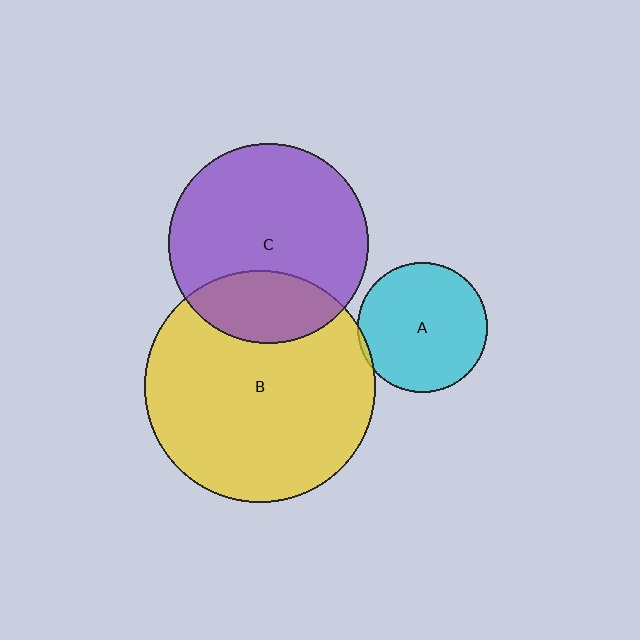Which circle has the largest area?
Circle B (yellow).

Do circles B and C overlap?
Yes.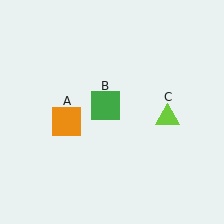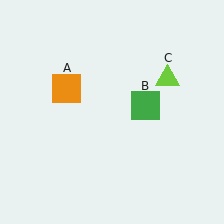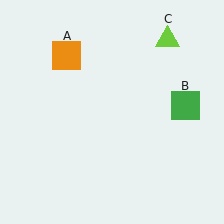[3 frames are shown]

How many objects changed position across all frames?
3 objects changed position: orange square (object A), green square (object B), lime triangle (object C).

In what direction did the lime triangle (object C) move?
The lime triangle (object C) moved up.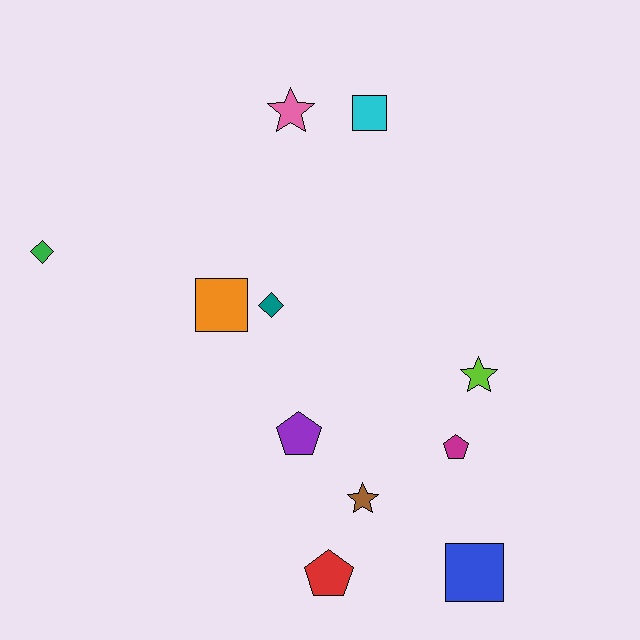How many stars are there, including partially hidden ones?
There are 3 stars.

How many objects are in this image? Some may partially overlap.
There are 11 objects.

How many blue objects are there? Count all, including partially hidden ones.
There is 1 blue object.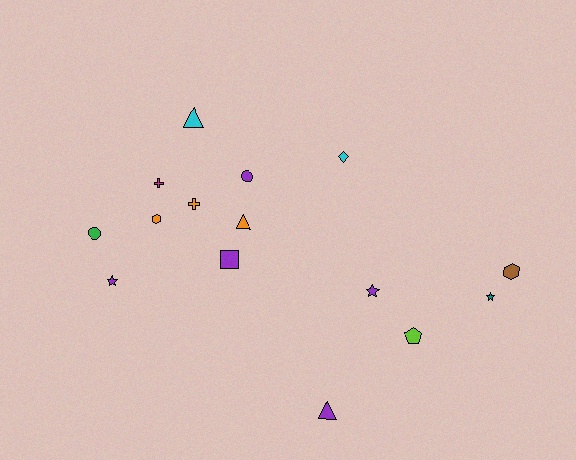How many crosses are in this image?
There are 2 crosses.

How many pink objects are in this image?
There are no pink objects.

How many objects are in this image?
There are 15 objects.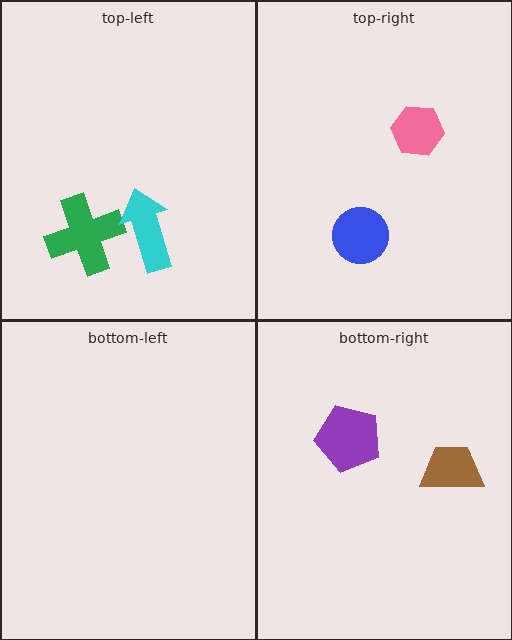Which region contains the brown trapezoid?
The bottom-right region.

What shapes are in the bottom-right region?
The brown trapezoid, the purple pentagon.